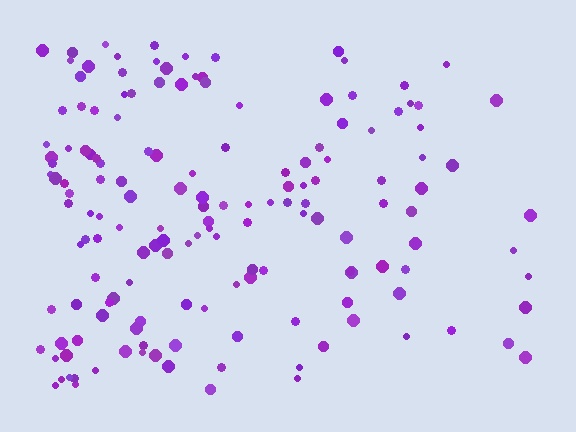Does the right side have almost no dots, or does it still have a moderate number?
Still a moderate number, just noticeably fewer than the left.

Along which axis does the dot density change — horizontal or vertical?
Horizontal.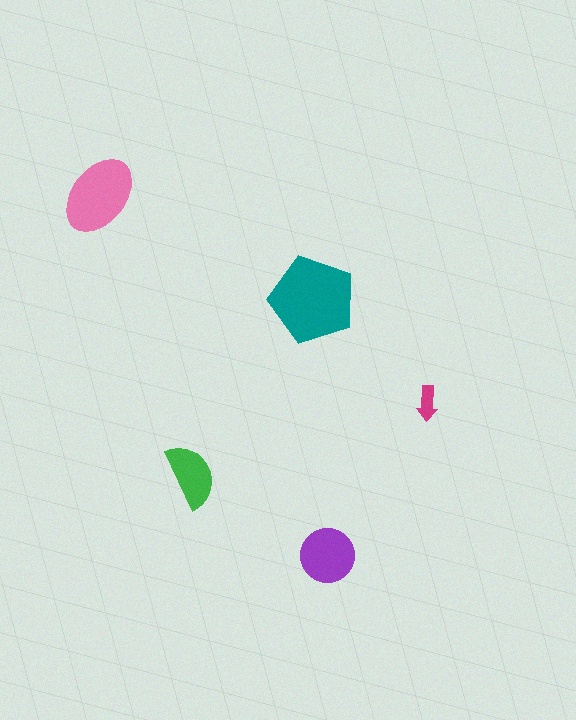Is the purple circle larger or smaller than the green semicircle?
Larger.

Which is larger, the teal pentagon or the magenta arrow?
The teal pentagon.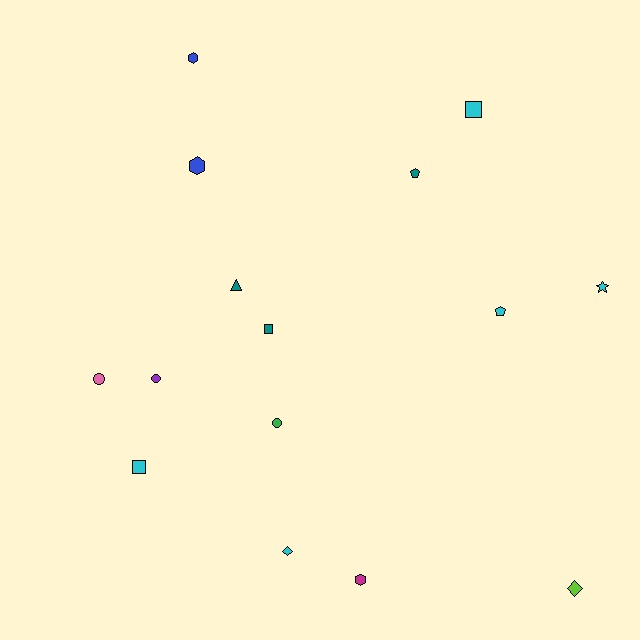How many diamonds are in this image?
There are 2 diamonds.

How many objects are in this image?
There are 15 objects.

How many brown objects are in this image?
There are no brown objects.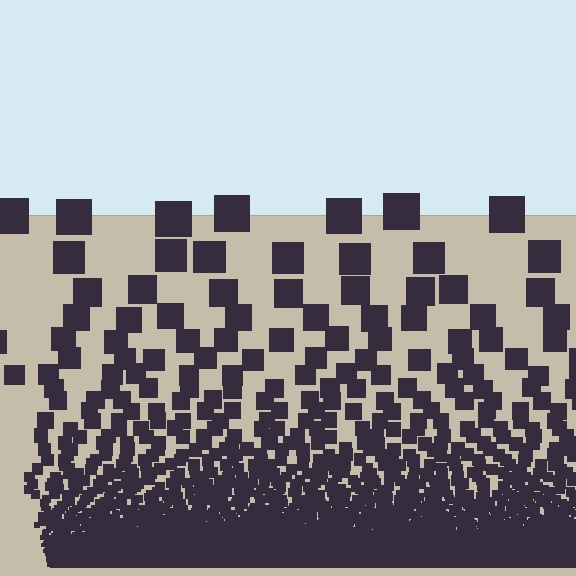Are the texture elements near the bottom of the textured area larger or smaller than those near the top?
Smaller. The gradient is inverted — elements near the bottom are smaller and denser.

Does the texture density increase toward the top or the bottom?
Density increases toward the bottom.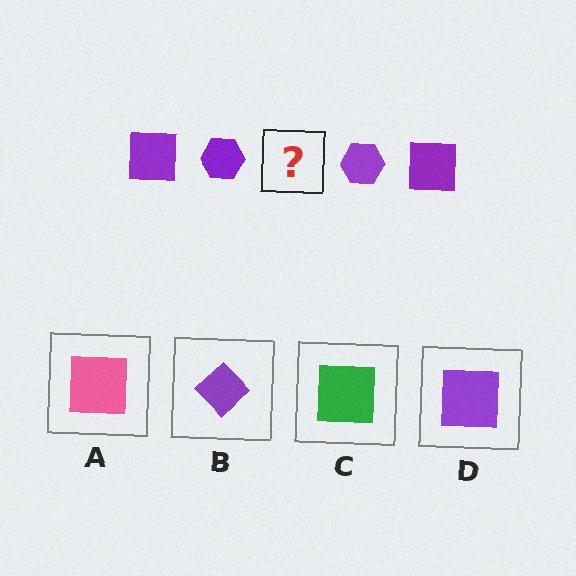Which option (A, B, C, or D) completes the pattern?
D.